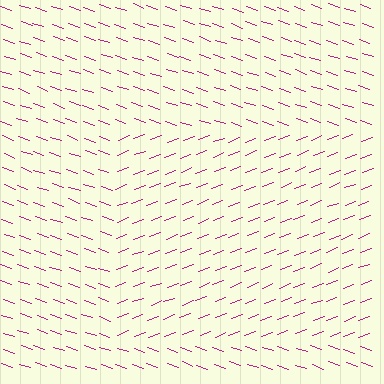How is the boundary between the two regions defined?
The boundary is defined purely by a change in line orientation (approximately 40 degrees difference). All lines are the same color and thickness.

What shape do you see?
I see a rectangle.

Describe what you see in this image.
The image is filled with small magenta line segments. A rectangle region in the image has lines oriented differently from the surrounding lines, creating a visible texture boundary.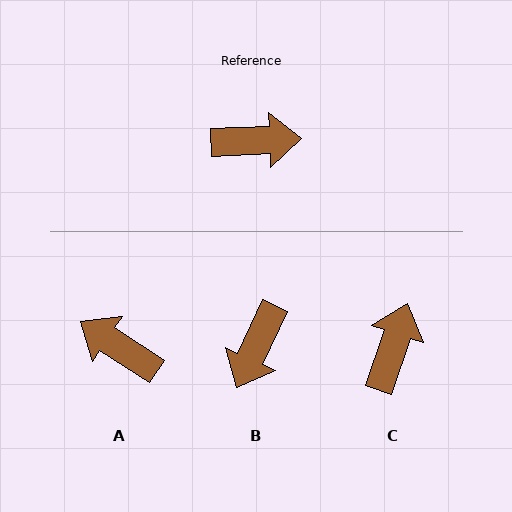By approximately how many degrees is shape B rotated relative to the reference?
Approximately 117 degrees clockwise.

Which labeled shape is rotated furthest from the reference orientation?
A, about 144 degrees away.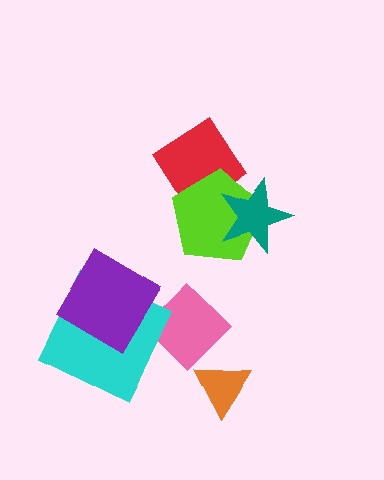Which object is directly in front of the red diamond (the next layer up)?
The lime pentagon is directly in front of the red diamond.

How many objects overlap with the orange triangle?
1 object overlaps with the orange triangle.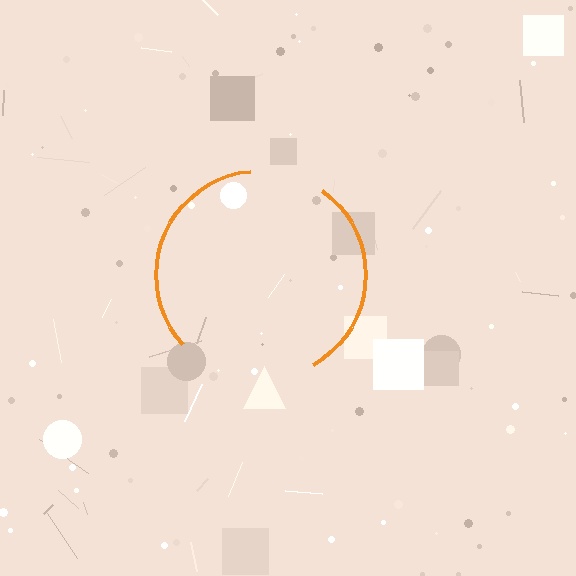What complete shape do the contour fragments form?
The contour fragments form a circle.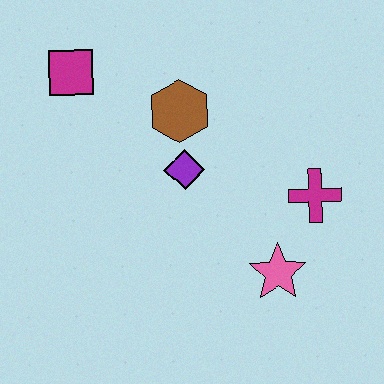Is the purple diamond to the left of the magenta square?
No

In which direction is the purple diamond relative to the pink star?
The purple diamond is above the pink star.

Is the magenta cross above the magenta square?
No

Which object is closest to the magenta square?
The brown hexagon is closest to the magenta square.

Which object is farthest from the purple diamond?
The magenta square is farthest from the purple diamond.